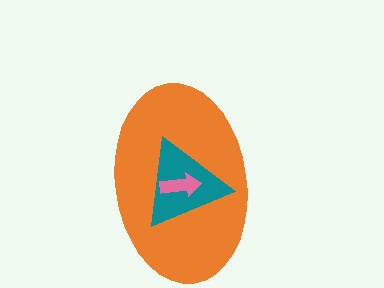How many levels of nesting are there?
3.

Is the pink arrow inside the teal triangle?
Yes.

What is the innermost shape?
The pink arrow.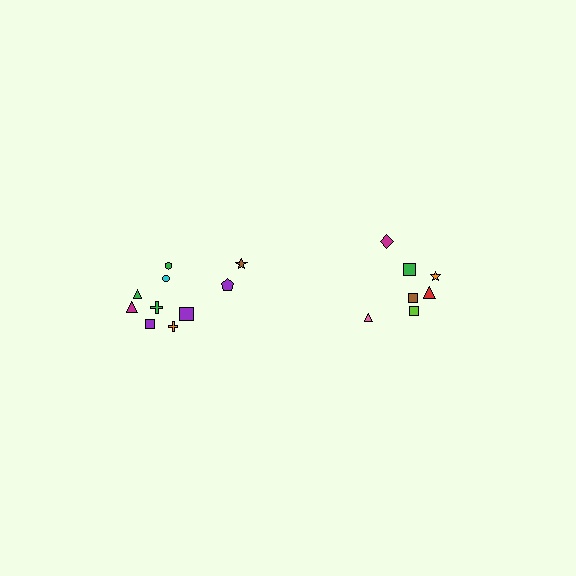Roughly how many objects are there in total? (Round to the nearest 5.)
Roughly 15 objects in total.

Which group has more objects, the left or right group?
The left group.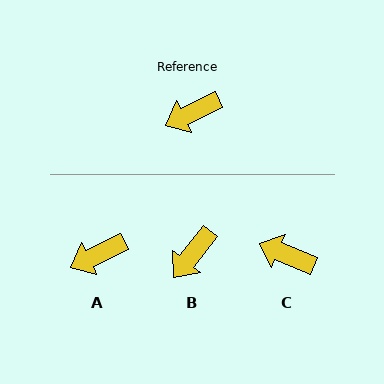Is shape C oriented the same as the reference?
No, it is off by about 48 degrees.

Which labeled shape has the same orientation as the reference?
A.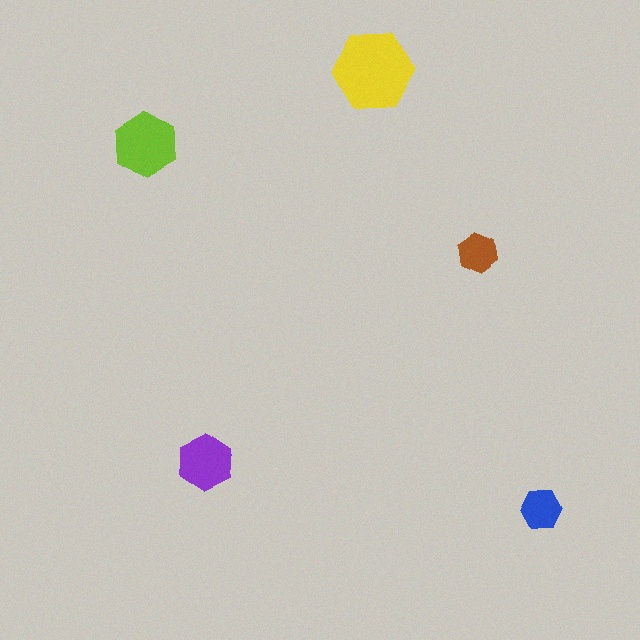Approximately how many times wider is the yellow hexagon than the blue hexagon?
About 2 times wider.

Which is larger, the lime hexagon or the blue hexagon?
The lime one.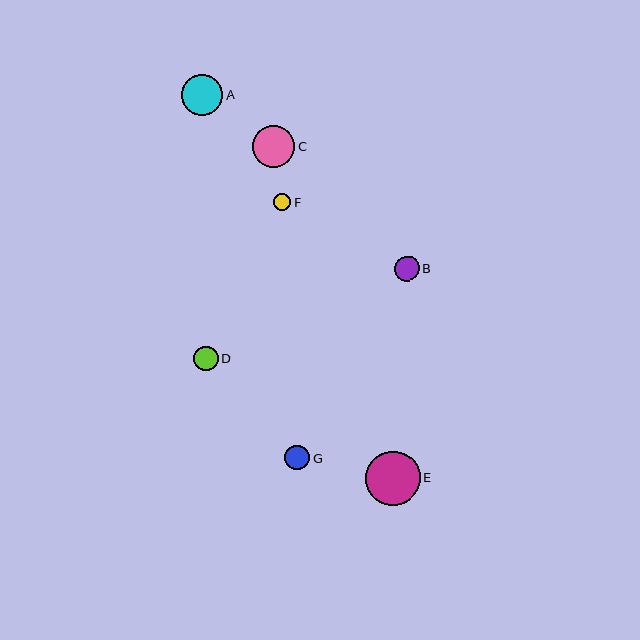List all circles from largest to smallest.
From largest to smallest: E, C, A, B, G, D, F.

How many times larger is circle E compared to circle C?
Circle E is approximately 1.3 times the size of circle C.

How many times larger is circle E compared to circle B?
Circle E is approximately 2.2 times the size of circle B.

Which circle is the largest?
Circle E is the largest with a size of approximately 55 pixels.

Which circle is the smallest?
Circle F is the smallest with a size of approximately 17 pixels.